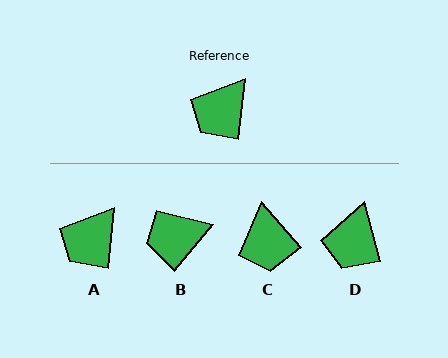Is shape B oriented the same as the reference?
No, it is off by about 34 degrees.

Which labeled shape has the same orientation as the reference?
A.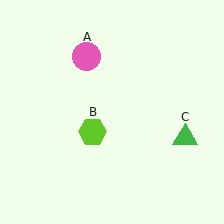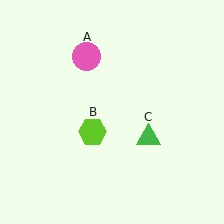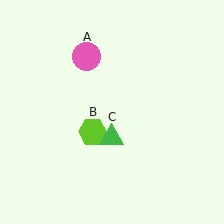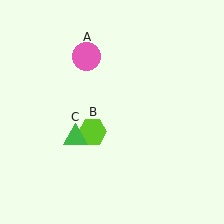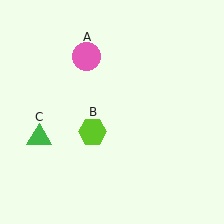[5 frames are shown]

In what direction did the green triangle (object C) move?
The green triangle (object C) moved left.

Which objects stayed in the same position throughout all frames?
Pink circle (object A) and lime hexagon (object B) remained stationary.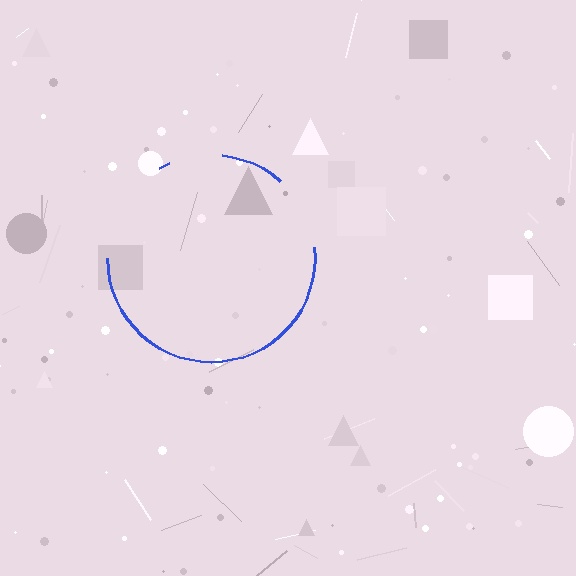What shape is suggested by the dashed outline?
The dashed outline suggests a circle.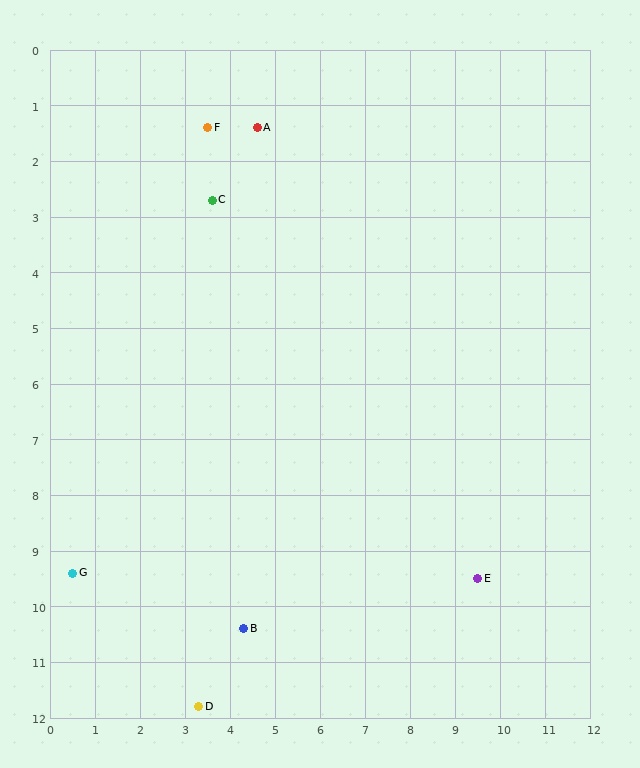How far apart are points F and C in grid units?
Points F and C are about 1.3 grid units apart.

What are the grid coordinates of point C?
Point C is at approximately (3.6, 2.7).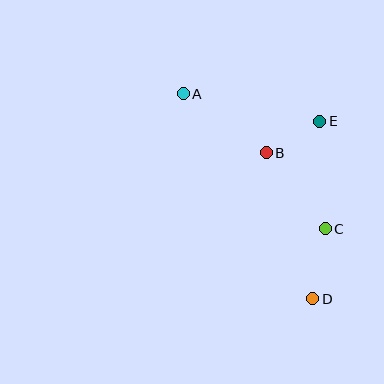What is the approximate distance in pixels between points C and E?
The distance between C and E is approximately 107 pixels.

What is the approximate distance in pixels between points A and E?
The distance between A and E is approximately 139 pixels.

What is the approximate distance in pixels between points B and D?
The distance between B and D is approximately 153 pixels.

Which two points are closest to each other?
Points B and E are closest to each other.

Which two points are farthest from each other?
Points A and D are farthest from each other.